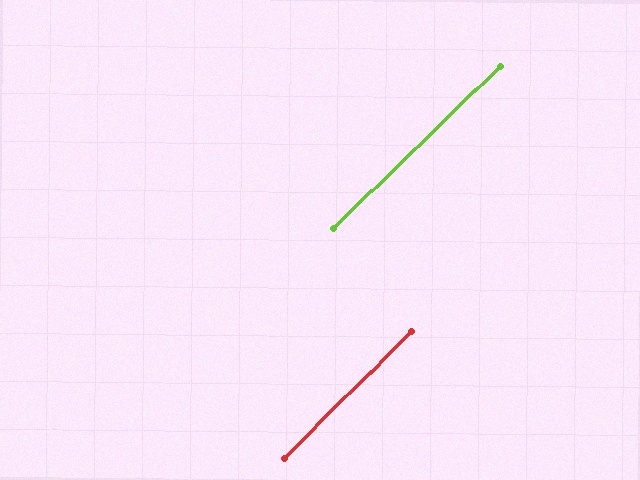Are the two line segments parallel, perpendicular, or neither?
Parallel — their directions differ by only 0.3°.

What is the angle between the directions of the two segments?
Approximately 0 degrees.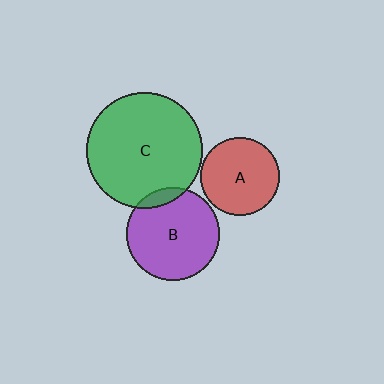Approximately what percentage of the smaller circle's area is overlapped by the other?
Approximately 10%.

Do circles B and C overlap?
Yes.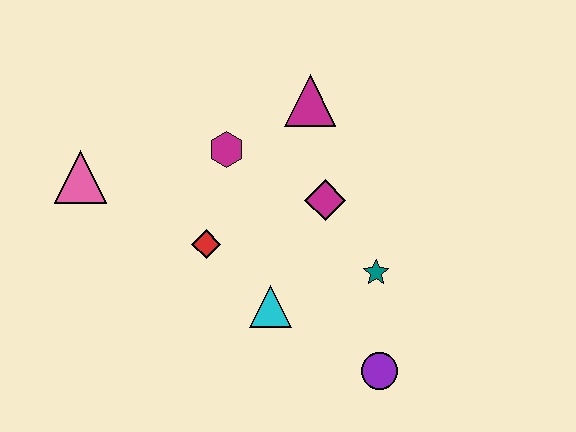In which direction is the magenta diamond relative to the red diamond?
The magenta diamond is to the right of the red diamond.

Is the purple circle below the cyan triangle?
Yes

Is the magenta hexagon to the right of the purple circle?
No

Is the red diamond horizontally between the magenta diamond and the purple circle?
No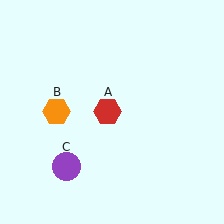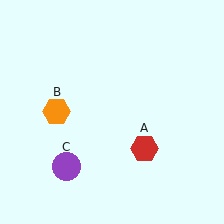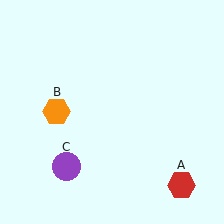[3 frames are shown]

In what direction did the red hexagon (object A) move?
The red hexagon (object A) moved down and to the right.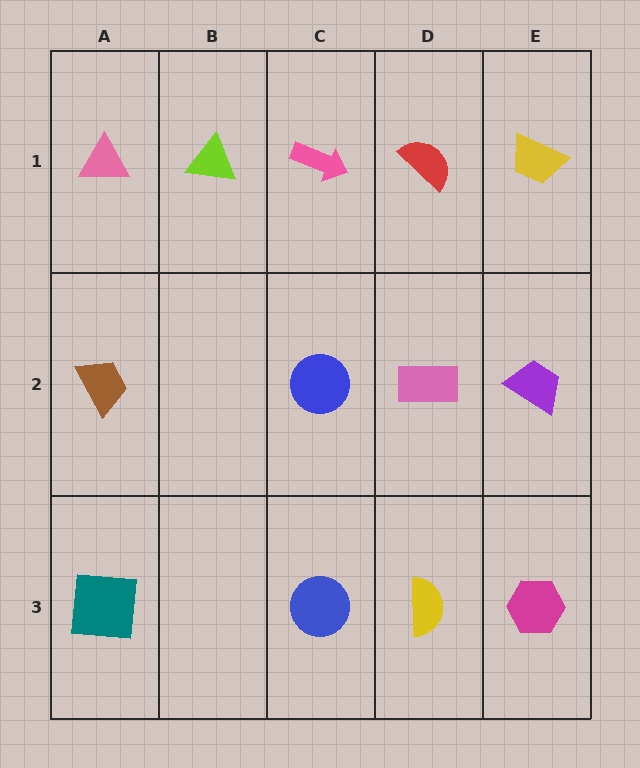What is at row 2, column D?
A pink rectangle.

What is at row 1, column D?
A red semicircle.